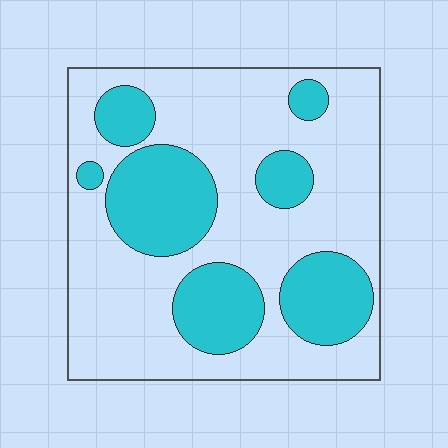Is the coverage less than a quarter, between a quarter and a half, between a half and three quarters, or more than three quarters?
Between a quarter and a half.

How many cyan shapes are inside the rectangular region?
7.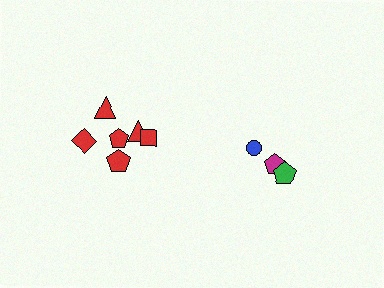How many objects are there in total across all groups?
There are 9 objects.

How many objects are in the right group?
There are 3 objects.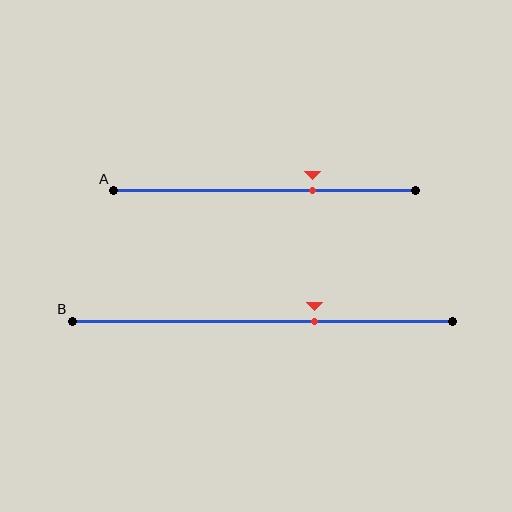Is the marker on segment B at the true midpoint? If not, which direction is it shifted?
No, the marker on segment B is shifted to the right by about 14% of the segment length.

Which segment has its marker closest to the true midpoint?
Segment B has its marker closest to the true midpoint.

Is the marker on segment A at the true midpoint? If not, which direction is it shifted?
No, the marker on segment A is shifted to the right by about 16% of the segment length.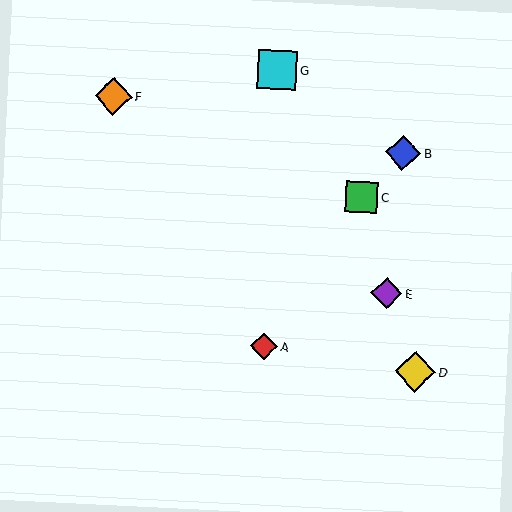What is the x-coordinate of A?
Object A is at x≈264.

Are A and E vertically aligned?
No, A is at x≈264 and E is at x≈386.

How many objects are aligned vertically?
2 objects (A, G) are aligned vertically.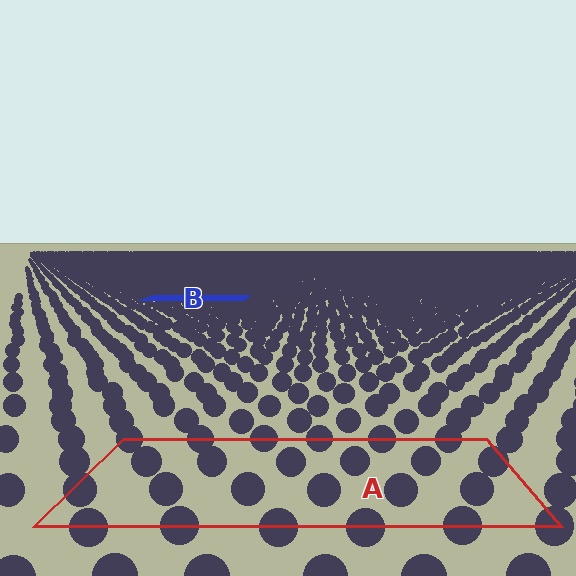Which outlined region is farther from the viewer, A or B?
Region B is farther from the viewer — the texture elements inside it appear smaller and more densely packed.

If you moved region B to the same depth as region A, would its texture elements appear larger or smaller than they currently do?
They would appear larger. At a closer depth, the same texture elements are projected at a bigger on-screen size.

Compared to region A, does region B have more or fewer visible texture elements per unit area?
Region B has more texture elements per unit area — they are packed more densely because it is farther away.